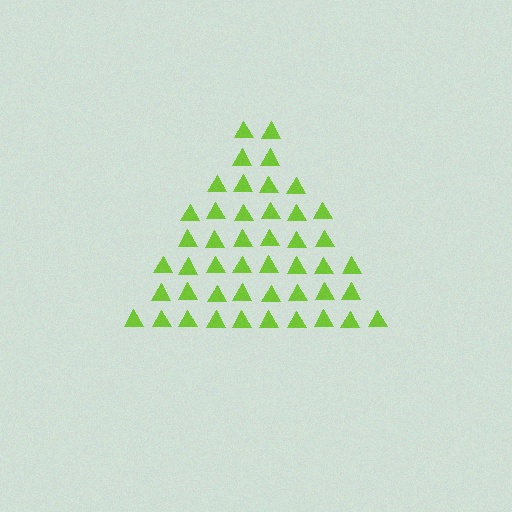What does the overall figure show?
The overall figure shows a triangle.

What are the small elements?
The small elements are triangles.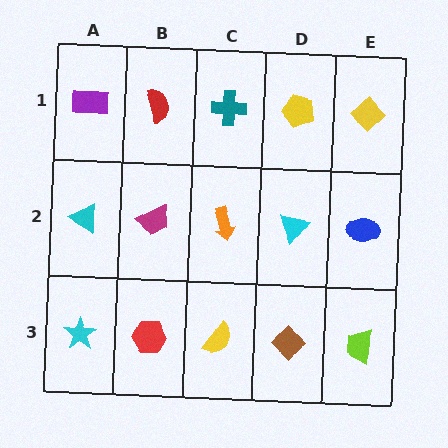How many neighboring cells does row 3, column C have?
3.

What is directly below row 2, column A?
A cyan star.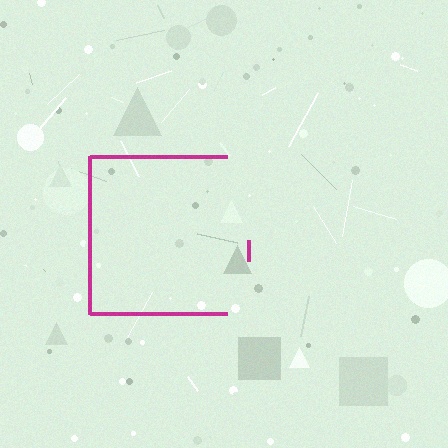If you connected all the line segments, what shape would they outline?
They would outline a square.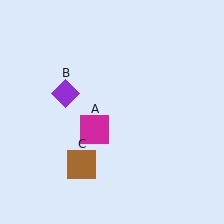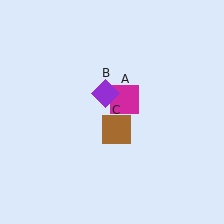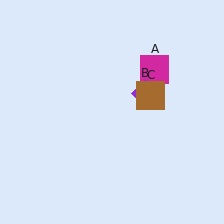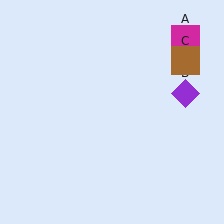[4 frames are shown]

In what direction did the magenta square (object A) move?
The magenta square (object A) moved up and to the right.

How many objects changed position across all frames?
3 objects changed position: magenta square (object A), purple diamond (object B), brown square (object C).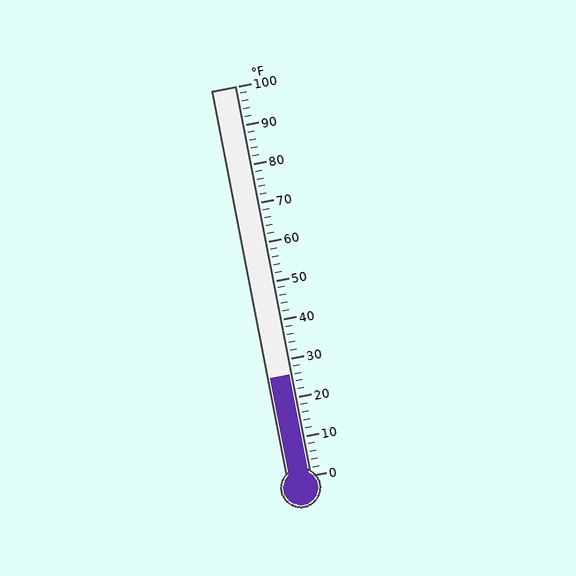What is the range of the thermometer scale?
The thermometer scale ranges from 0°F to 100°F.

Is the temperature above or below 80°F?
The temperature is below 80°F.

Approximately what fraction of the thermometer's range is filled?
The thermometer is filled to approximately 25% of its range.